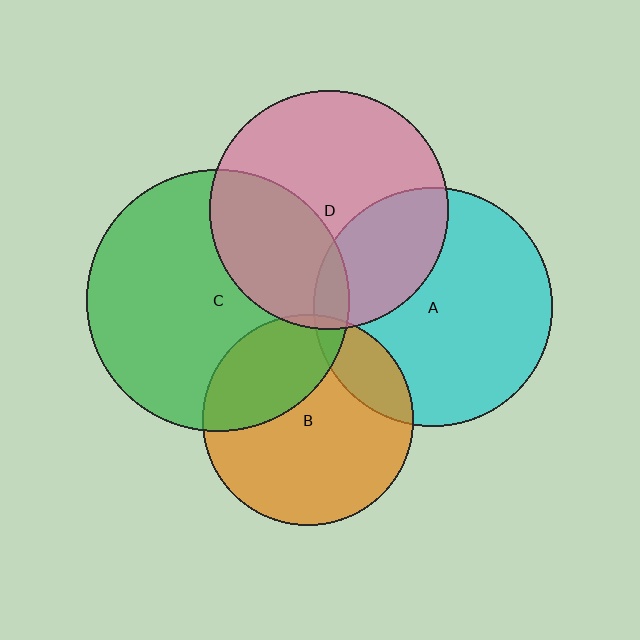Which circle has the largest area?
Circle C (green).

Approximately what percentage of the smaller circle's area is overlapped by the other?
Approximately 5%.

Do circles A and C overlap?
Yes.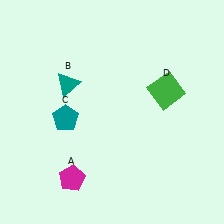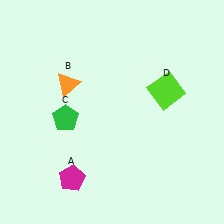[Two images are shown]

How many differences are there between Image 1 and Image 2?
There are 3 differences between the two images.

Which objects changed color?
B changed from teal to orange. C changed from teal to green. D changed from green to lime.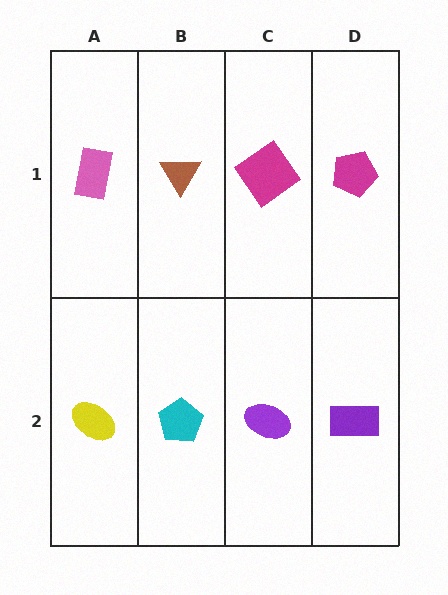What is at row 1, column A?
A pink rectangle.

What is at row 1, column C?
A magenta diamond.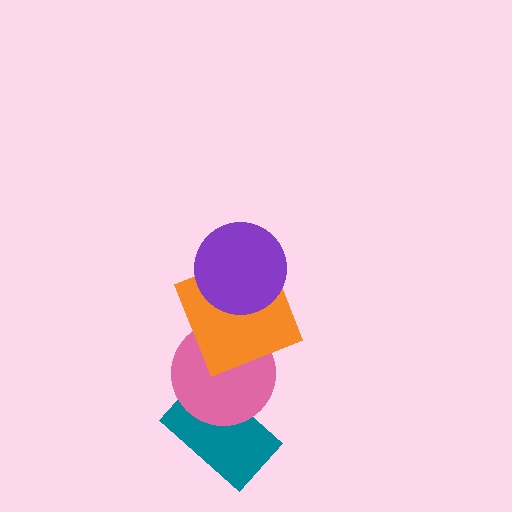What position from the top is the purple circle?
The purple circle is 1st from the top.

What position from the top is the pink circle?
The pink circle is 3rd from the top.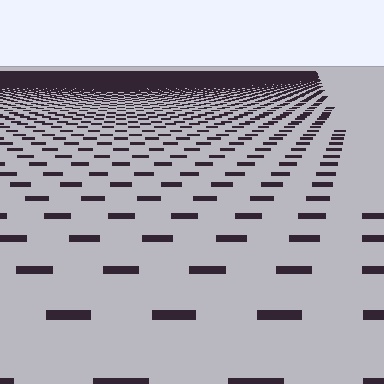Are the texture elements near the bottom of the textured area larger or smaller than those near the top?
Larger. Near the bottom, elements are closer to the viewer and appear at a bigger on-screen size.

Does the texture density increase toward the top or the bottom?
Density increases toward the top.